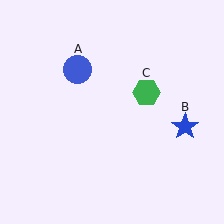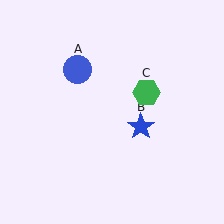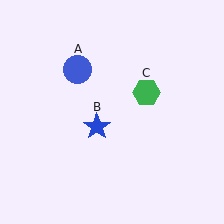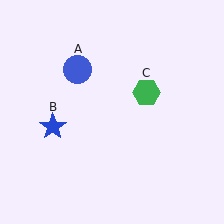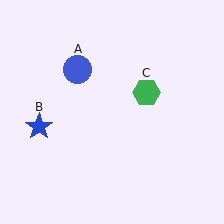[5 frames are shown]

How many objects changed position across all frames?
1 object changed position: blue star (object B).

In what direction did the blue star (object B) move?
The blue star (object B) moved left.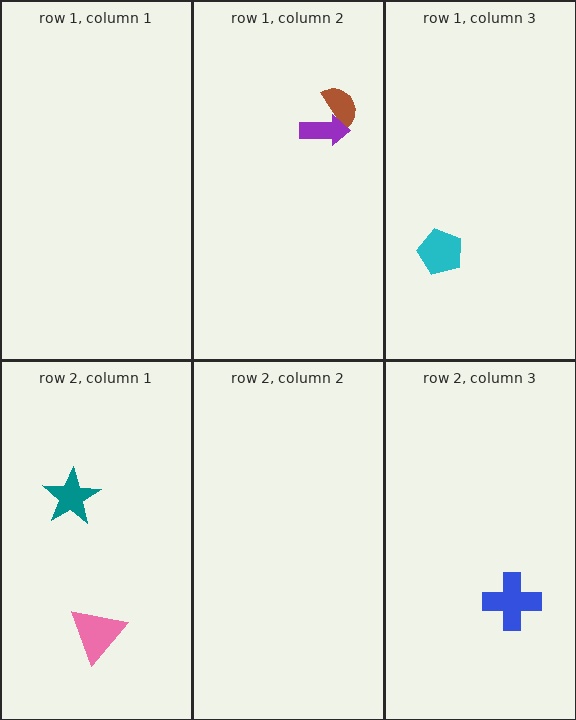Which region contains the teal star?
The row 2, column 1 region.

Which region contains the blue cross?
The row 2, column 3 region.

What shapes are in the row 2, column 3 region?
The blue cross.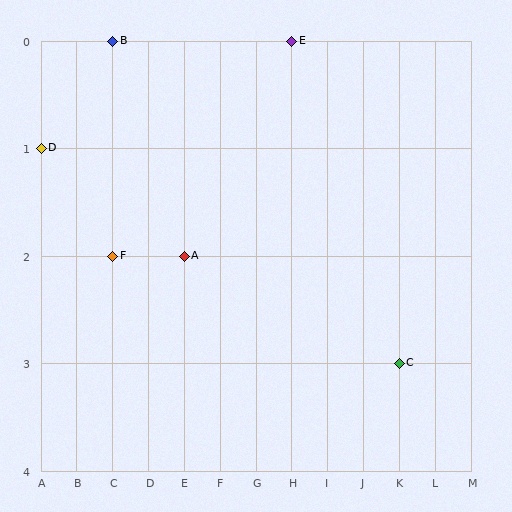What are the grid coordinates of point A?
Point A is at grid coordinates (E, 2).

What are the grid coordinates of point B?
Point B is at grid coordinates (C, 0).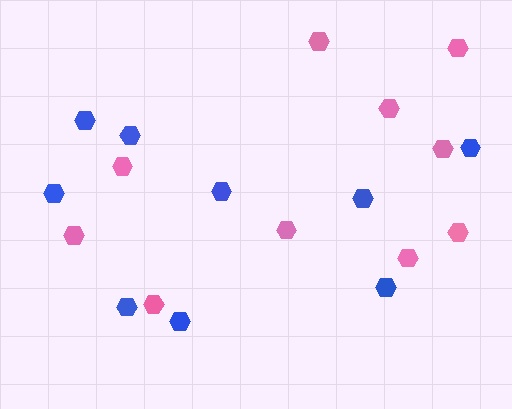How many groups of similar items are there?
There are 2 groups: one group of pink hexagons (10) and one group of blue hexagons (9).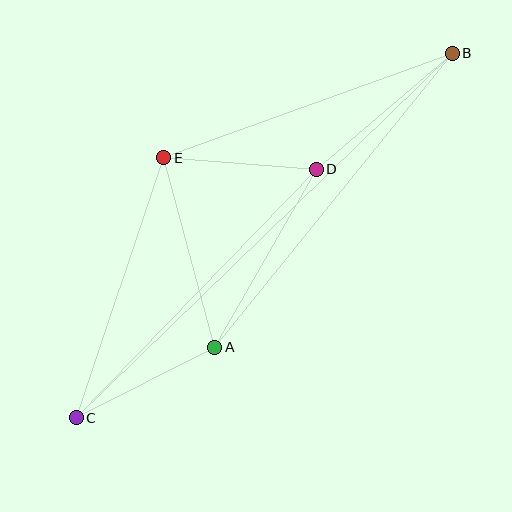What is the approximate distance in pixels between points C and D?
The distance between C and D is approximately 346 pixels.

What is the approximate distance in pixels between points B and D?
The distance between B and D is approximately 179 pixels.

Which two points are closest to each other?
Points D and E are closest to each other.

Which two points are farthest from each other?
Points B and C are farthest from each other.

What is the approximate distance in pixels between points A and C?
The distance between A and C is approximately 155 pixels.